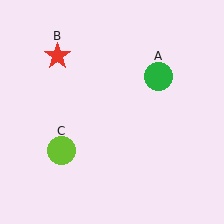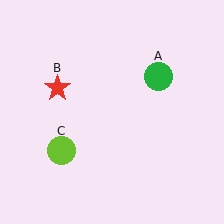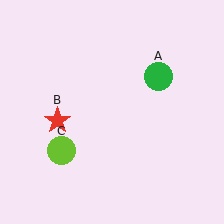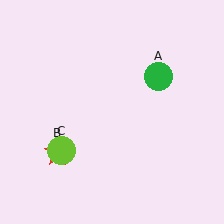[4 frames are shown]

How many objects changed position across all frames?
1 object changed position: red star (object B).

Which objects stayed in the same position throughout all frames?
Green circle (object A) and lime circle (object C) remained stationary.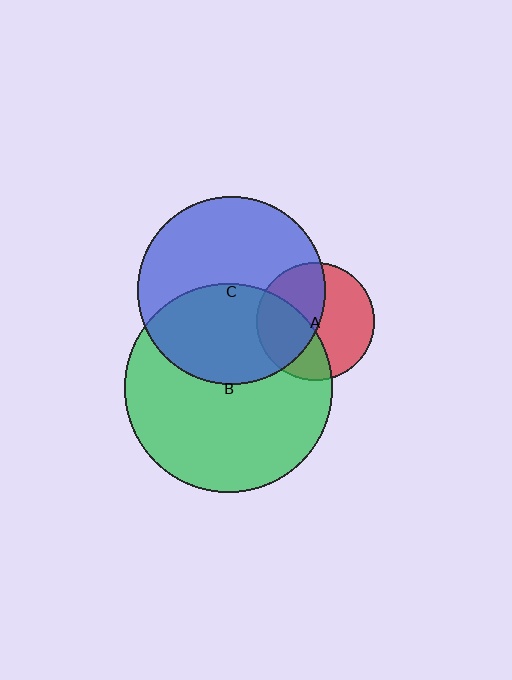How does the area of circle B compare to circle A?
Approximately 3.1 times.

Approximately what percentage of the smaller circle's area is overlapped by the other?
Approximately 50%.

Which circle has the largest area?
Circle B (green).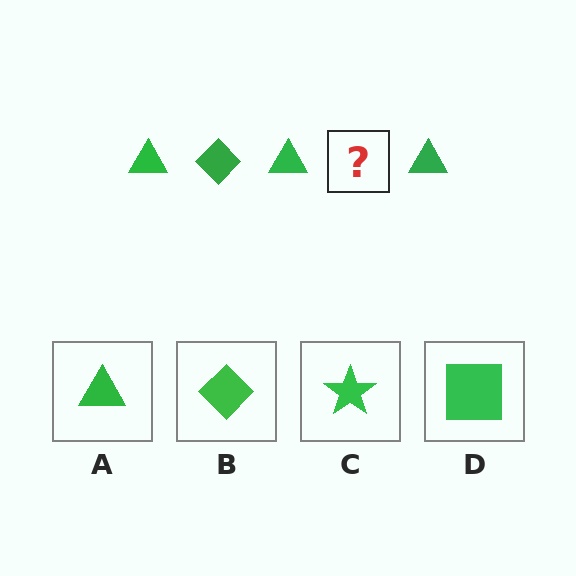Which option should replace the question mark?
Option B.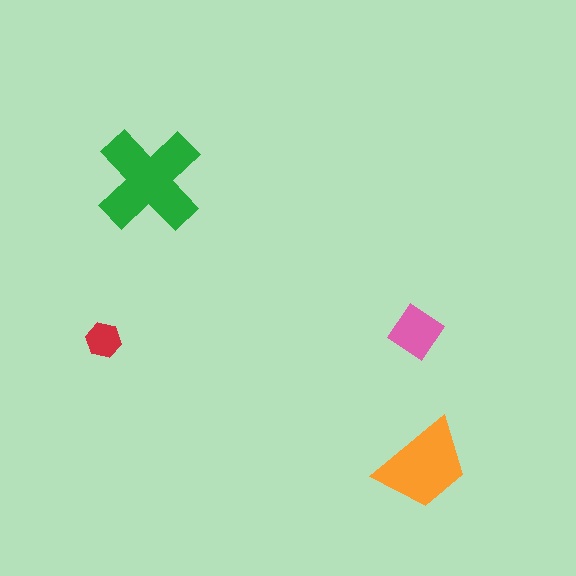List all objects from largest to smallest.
The green cross, the orange trapezoid, the pink diamond, the red hexagon.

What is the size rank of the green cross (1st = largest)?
1st.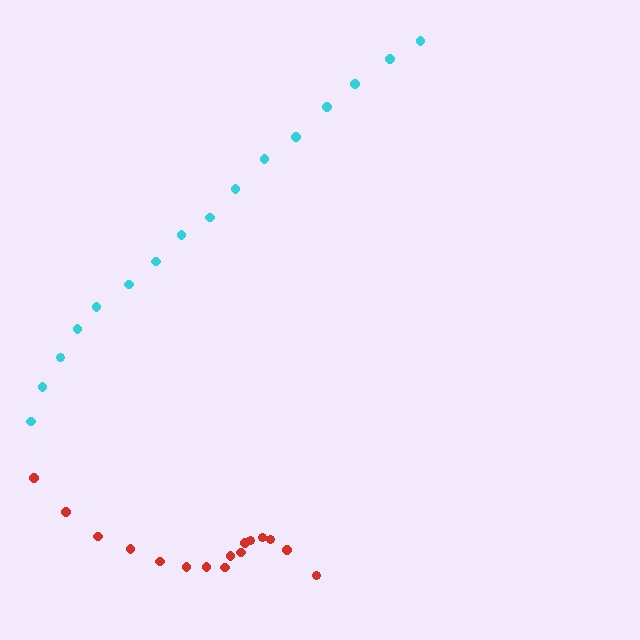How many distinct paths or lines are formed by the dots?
There are 2 distinct paths.